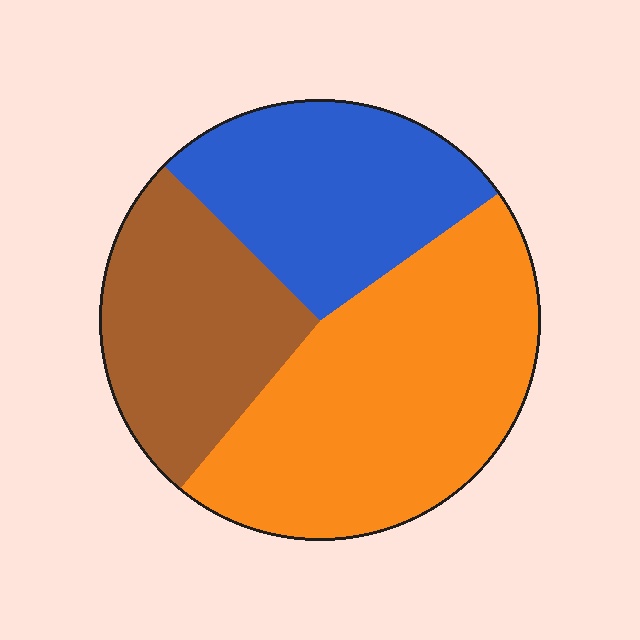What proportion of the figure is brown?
Brown takes up about one quarter (1/4) of the figure.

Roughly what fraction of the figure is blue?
Blue covers 28% of the figure.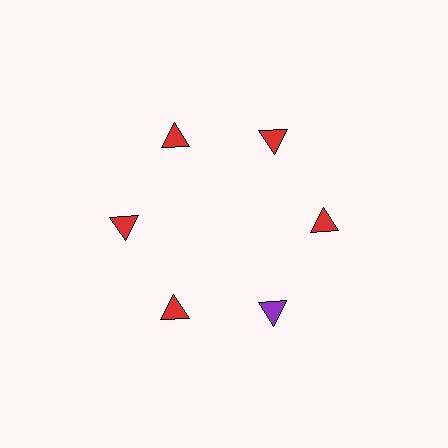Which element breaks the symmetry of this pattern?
The purple triangle at roughly the 5 o'clock position breaks the symmetry. All other shapes are red triangles.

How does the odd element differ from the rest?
It has a different color: purple instead of red.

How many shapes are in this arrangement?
There are 6 shapes arranged in a ring pattern.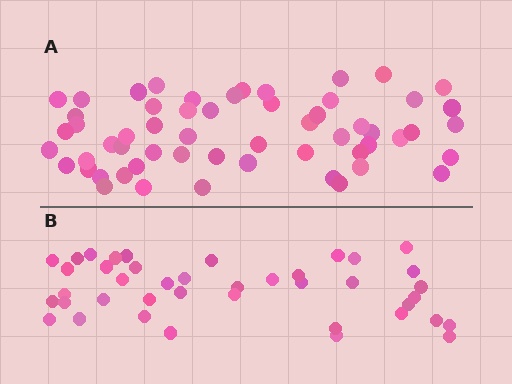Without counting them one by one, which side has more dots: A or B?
Region A (the top region) has more dots.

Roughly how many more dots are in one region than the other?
Region A has approximately 15 more dots than region B.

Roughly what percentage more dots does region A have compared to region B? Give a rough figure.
About 40% more.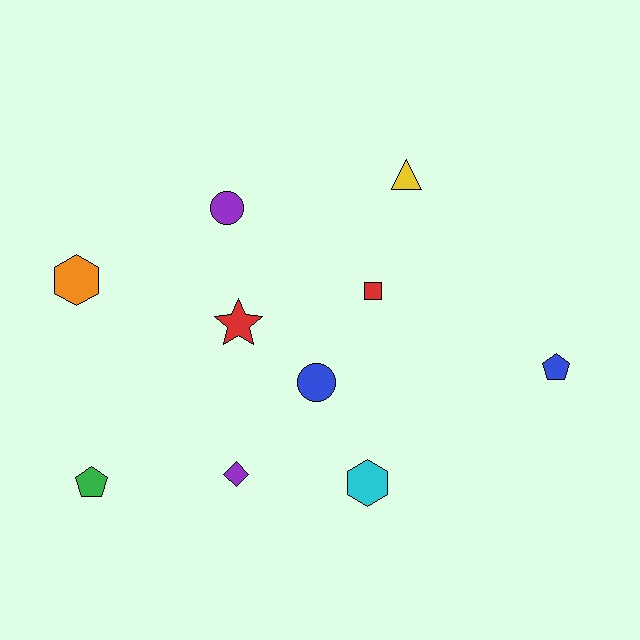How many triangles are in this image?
There is 1 triangle.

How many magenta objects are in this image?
There are no magenta objects.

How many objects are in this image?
There are 10 objects.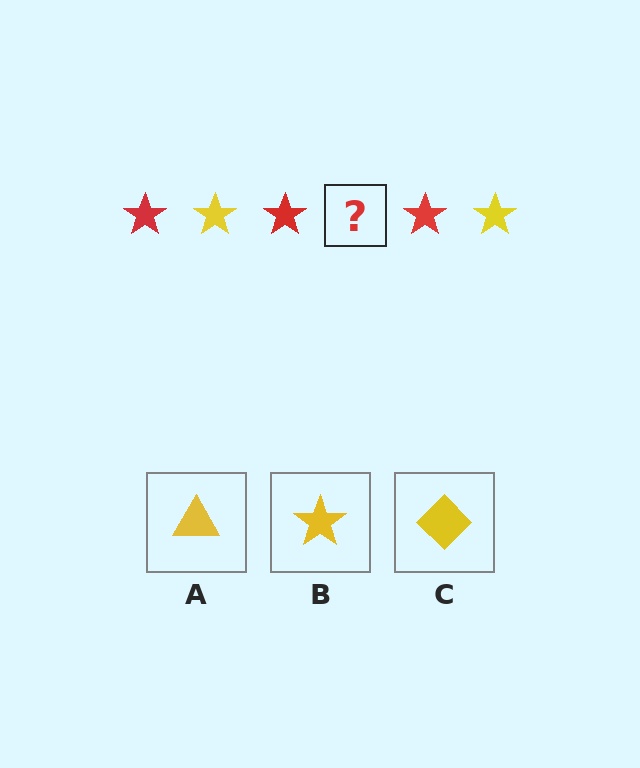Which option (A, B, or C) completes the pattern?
B.